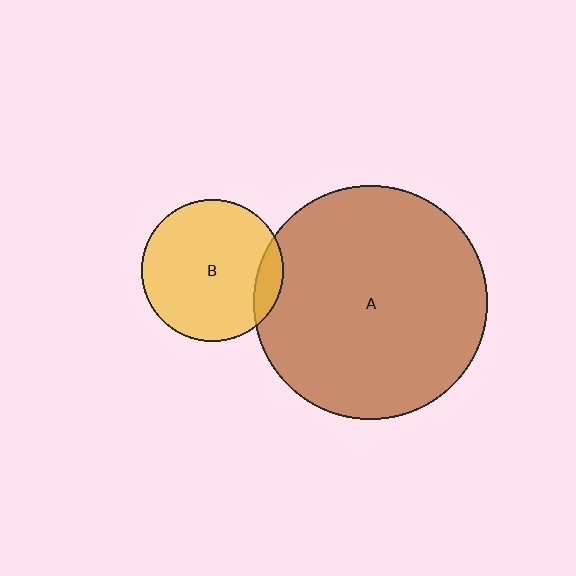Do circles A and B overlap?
Yes.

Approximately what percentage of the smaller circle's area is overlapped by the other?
Approximately 10%.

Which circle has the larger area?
Circle A (brown).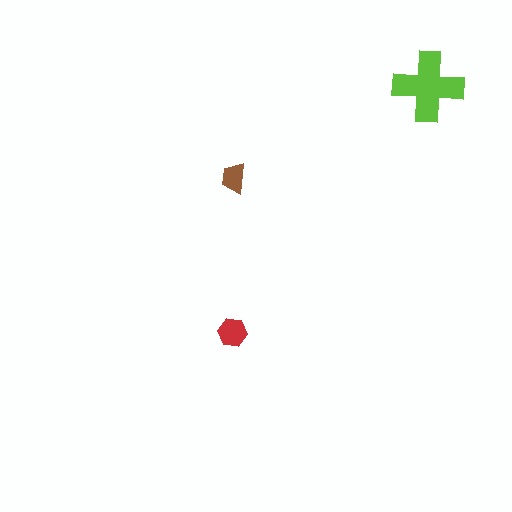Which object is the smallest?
The brown trapezoid.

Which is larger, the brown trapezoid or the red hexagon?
The red hexagon.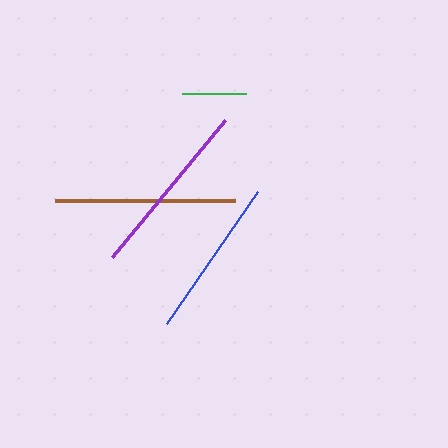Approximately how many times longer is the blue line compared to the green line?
The blue line is approximately 2.5 times the length of the green line.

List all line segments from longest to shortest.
From longest to shortest: brown, purple, blue, green.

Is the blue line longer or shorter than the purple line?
The purple line is longer than the blue line.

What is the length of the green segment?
The green segment is approximately 64 pixels long.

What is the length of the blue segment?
The blue segment is approximately 160 pixels long.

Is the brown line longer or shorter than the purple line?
The brown line is longer than the purple line.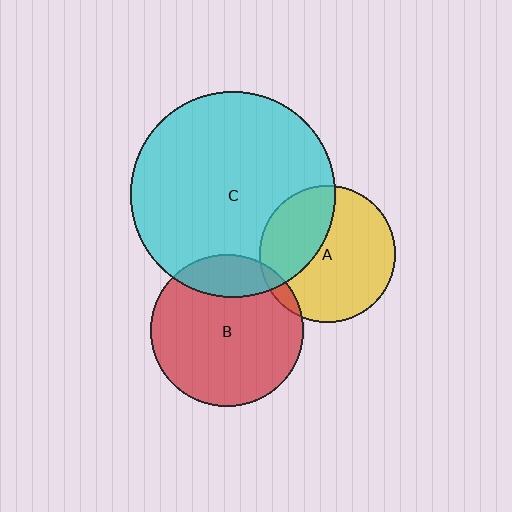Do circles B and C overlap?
Yes.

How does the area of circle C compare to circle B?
Approximately 1.8 times.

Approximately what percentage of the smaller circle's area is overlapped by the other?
Approximately 20%.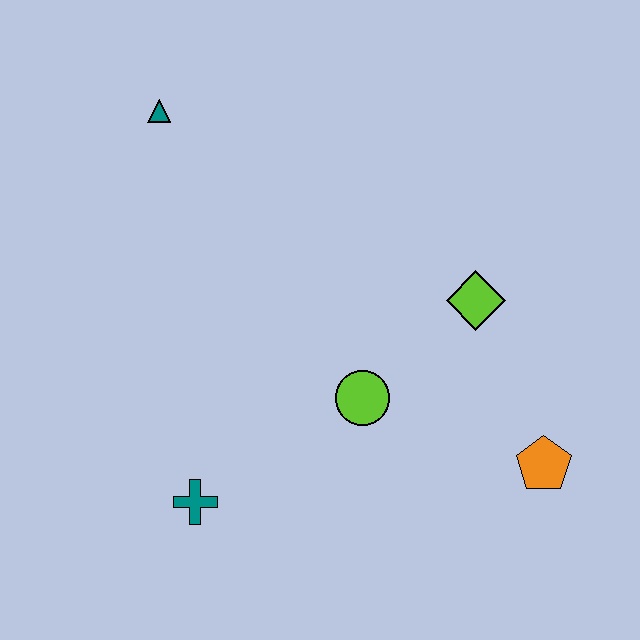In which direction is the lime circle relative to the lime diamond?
The lime circle is to the left of the lime diamond.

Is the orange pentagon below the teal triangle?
Yes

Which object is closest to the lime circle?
The lime diamond is closest to the lime circle.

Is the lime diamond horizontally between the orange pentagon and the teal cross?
Yes